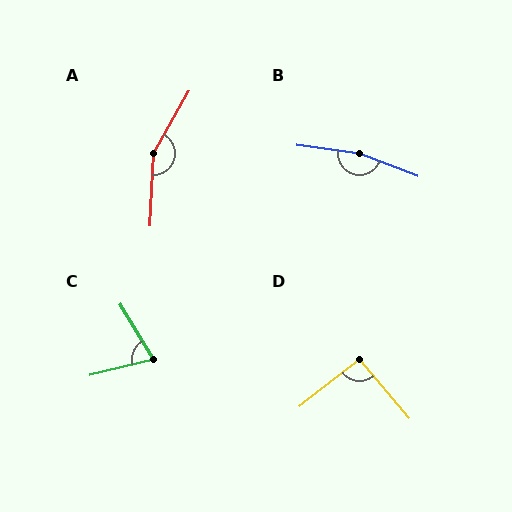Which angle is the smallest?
C, at approximately 72 degrees.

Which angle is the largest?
B, at approximately 167 degrees.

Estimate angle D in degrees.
Approximately 92 degrees.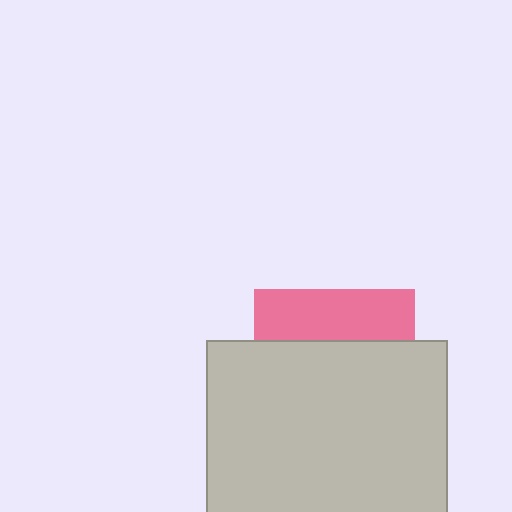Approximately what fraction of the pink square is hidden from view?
Roughly 69% of the pink square is hidden behind the light gray square.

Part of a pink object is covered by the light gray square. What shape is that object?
It is a square.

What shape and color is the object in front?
The object in front is a light gray square.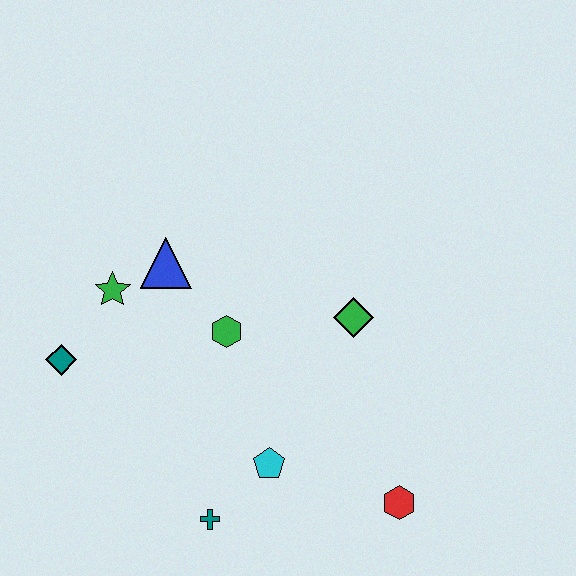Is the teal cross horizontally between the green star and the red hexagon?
Yes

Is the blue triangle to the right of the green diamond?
No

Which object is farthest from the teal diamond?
The red hexagon is farthest from the teal diamond.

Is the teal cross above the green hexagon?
No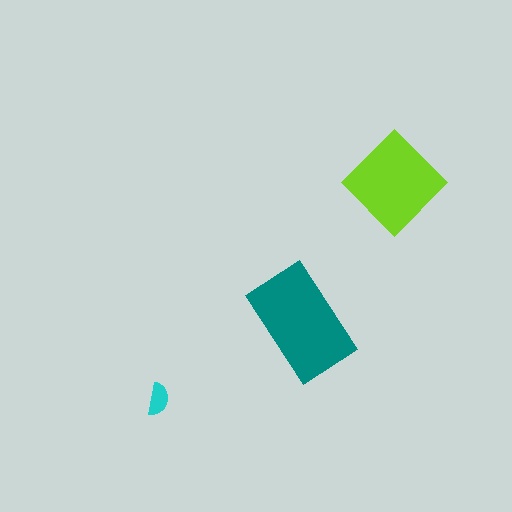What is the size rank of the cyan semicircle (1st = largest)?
3rd.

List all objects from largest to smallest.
The teal rectangle, the lime diamond, the cyan semicircle.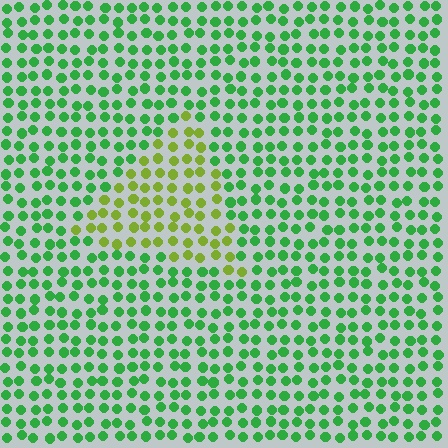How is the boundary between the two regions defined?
The boundary is defined purely by a slight shift in hue (about 46 degrees). Spacing, size, and orientation are identical on both sides.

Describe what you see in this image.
The image is filled with small green elements in a uniform arrangement. A triangle-shaped region is visible where the elements are tinted to a slightly different hue, forming a subtle color boundary.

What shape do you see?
I see a triangle.